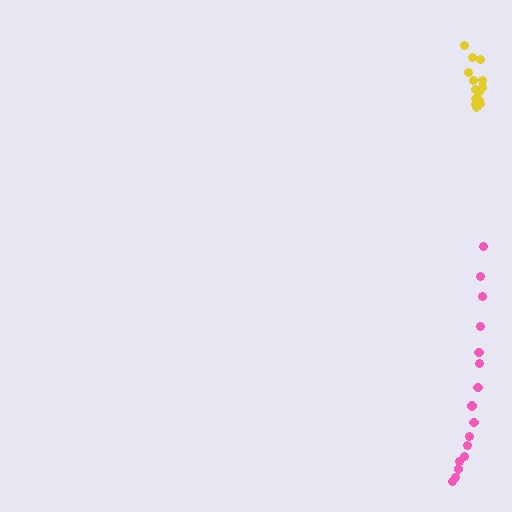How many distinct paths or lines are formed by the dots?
There are 2 distinct paths.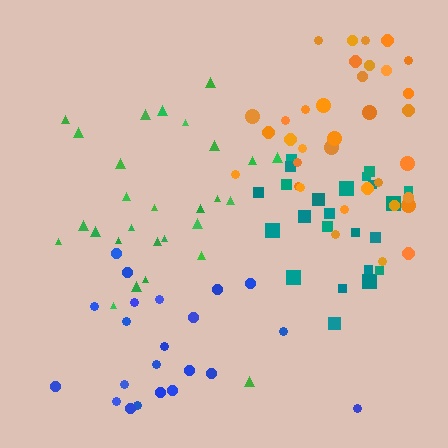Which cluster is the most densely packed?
Teal.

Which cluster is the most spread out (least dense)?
Green.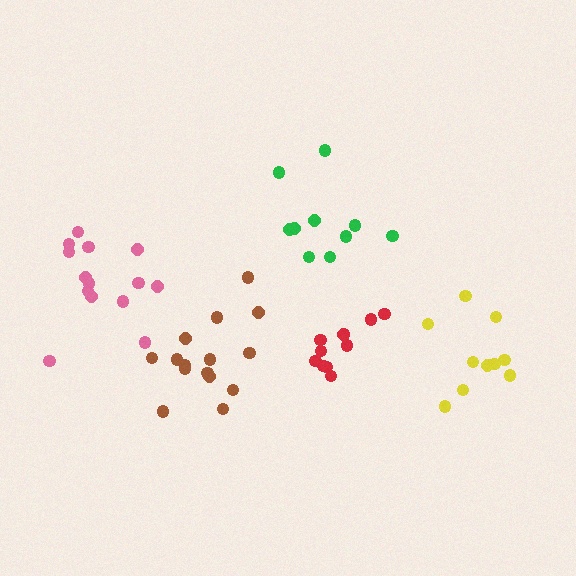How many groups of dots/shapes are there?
There are 5 groups.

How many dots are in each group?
Group 1: 10 dots, Group 2: 10 dots, Group 3: 14 dots, Group 4: 15 dots, Group 5: 11 dots (60 total).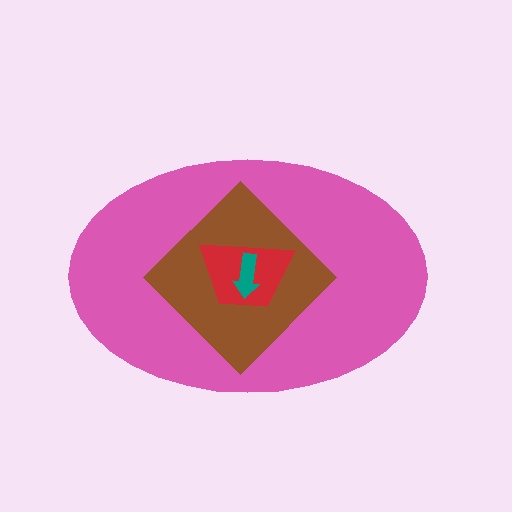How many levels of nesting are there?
4.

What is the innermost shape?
The teal arrow.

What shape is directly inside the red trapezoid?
The teal arrow.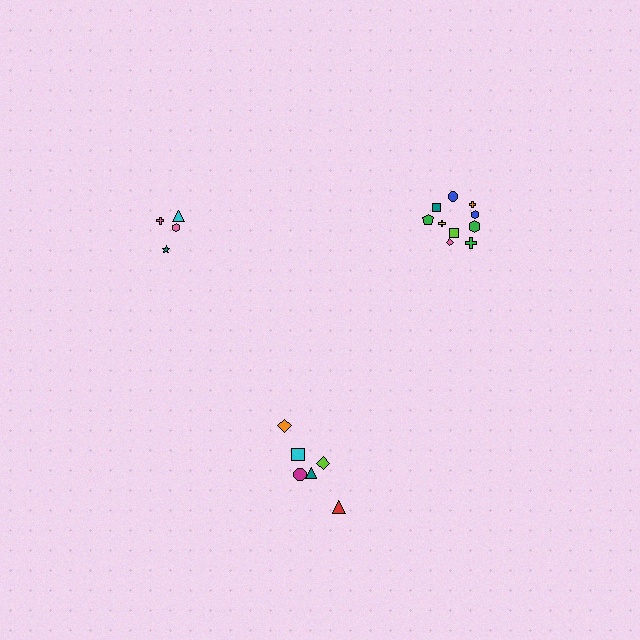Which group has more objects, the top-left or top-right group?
The top-right group.